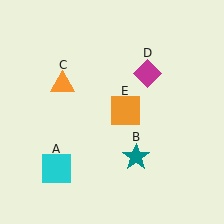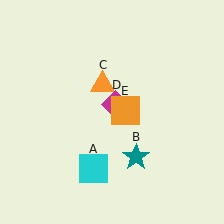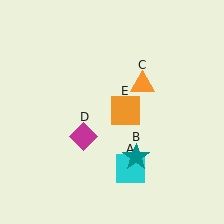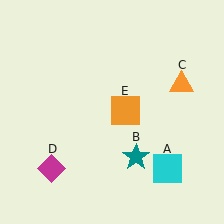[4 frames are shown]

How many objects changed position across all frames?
3 objects changed position: cyan square (object A), orange triangle (object C), magenta diamond (object D).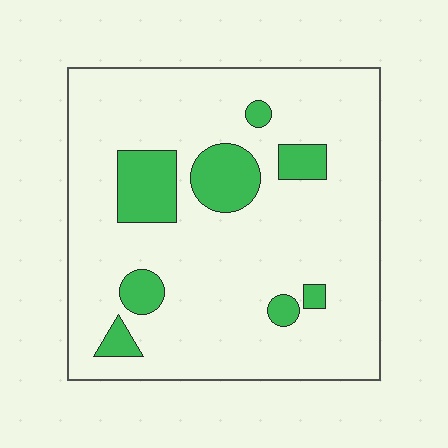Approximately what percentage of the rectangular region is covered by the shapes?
Approximately 15%.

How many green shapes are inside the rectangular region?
8.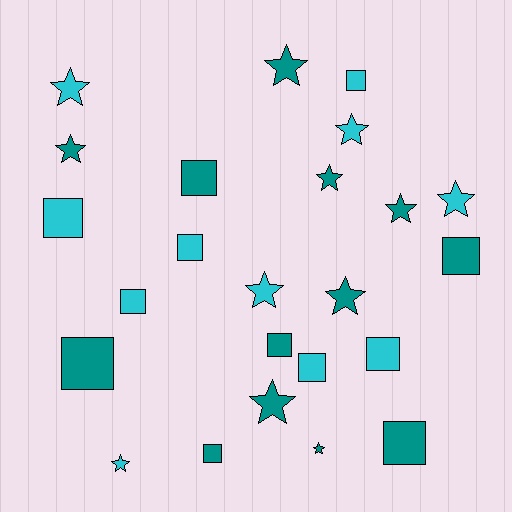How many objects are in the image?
There are 24 objects.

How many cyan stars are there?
There are 5 cyan stars.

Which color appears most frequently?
Teal, with 13 objects.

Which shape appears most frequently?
Square, with 12 objects.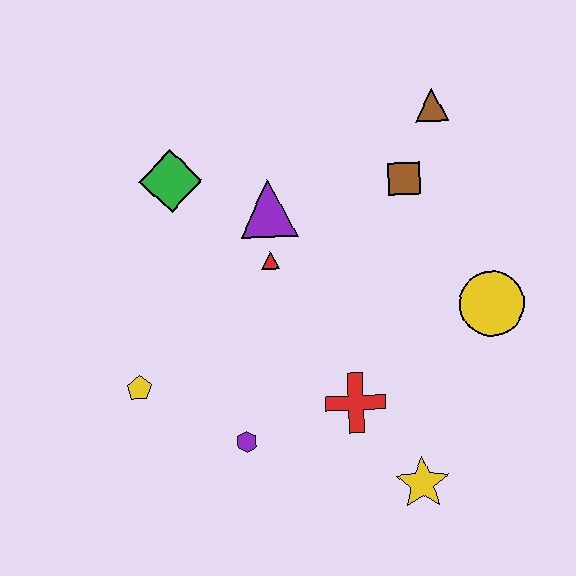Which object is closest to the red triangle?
The purple triangle is closest to the red triangle.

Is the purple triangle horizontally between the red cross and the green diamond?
Yes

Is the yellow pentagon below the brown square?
Yes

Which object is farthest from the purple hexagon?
The brown triangle is farthest from the purple hexagon.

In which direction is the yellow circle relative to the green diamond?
The yellow circle is to the right of the green diamond.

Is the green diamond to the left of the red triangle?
Yes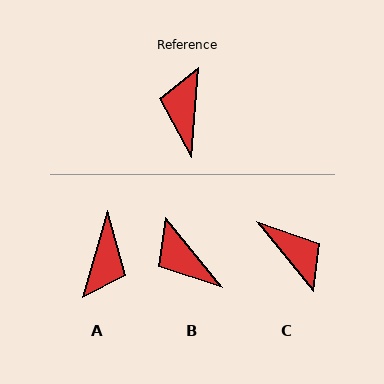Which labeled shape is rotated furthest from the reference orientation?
A, about 168 degrees away.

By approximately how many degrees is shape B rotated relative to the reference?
Approximately 43 degrees counter-clockwise.